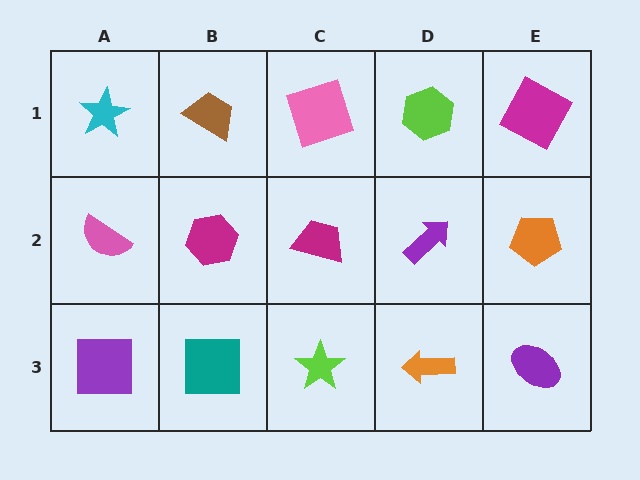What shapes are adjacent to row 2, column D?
A lime hexagon (row 1, column D), an orange arrow (row 3, column D), a magenta trapezoid (row 2, column C), an orange pentagon (row 2, column E).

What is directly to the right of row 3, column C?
An orange arrow.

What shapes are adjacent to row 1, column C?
A magenta trapezoid (row 2, column C), a brown trapezoid (row 1, column B), a lime hexagon (row 1, column D).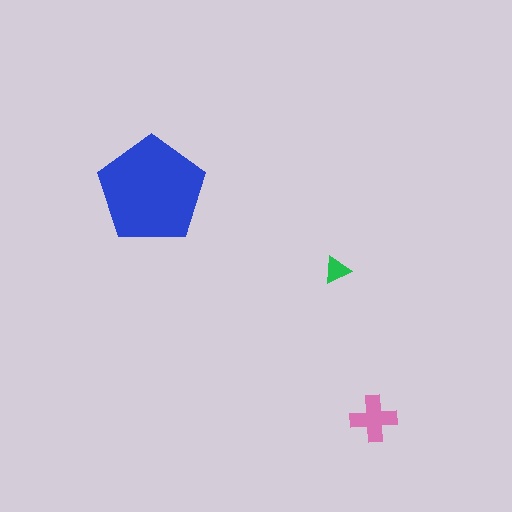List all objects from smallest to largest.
The green triangle, the pink cross, the blue pentagon.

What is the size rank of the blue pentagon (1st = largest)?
1st.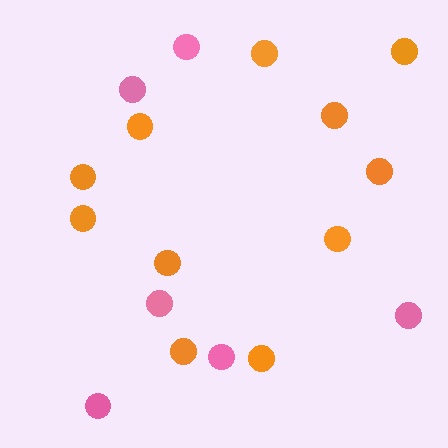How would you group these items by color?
There are 2 groups: one group of pink circles (6) and one group of orange circles (11).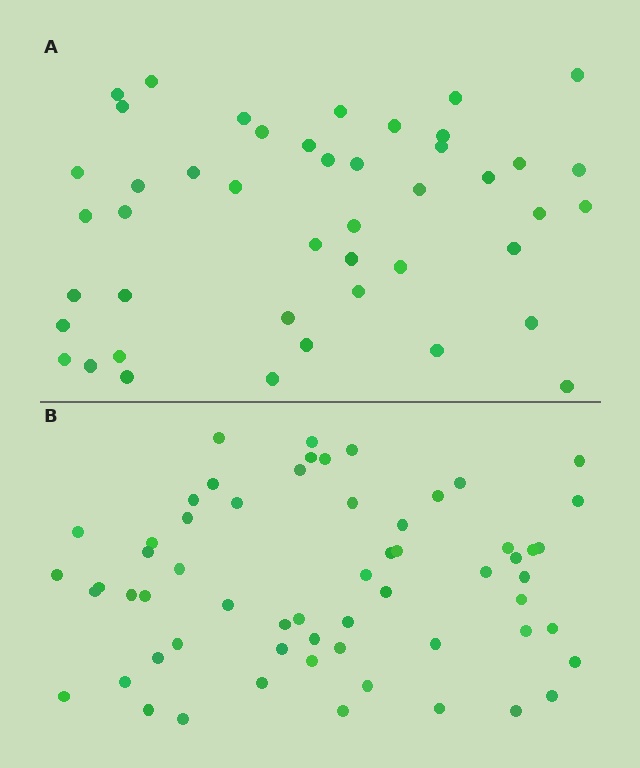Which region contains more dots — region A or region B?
Region B (the bottom region) has more dots.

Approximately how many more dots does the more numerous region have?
Region B has approximately 15 more dots than region A.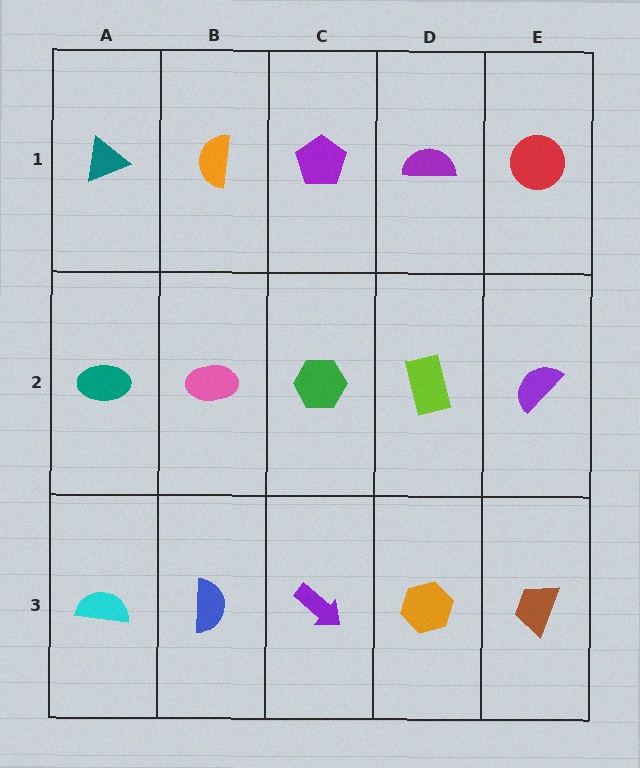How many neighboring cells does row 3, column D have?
3.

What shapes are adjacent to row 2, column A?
A teal triangle (row 1, column A), a cyan semicircle (row 3, column A), a pink ellipse (row 2, column B).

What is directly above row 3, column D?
A lime rectangle.